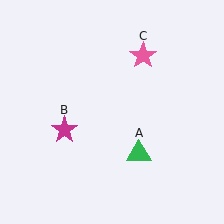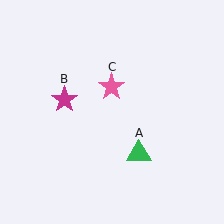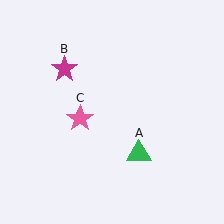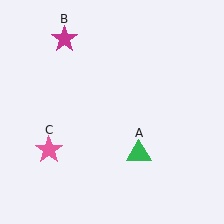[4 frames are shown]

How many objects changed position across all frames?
2 objects changed position: magenta star (object B), pink star (object C).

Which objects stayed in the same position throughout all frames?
Green triangle (object A) remained stationary.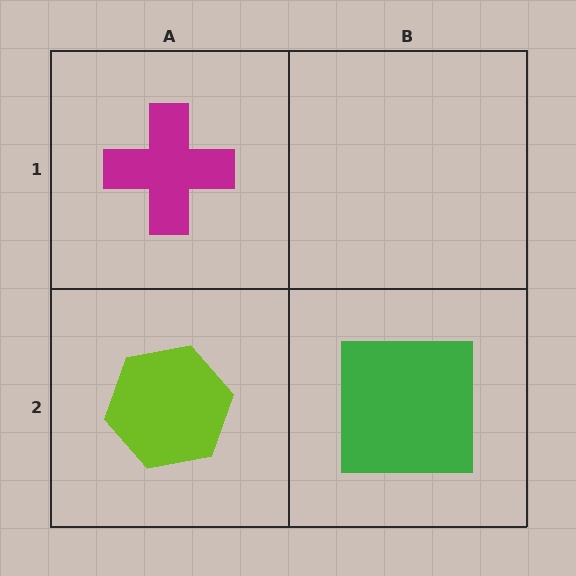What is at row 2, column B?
A green square.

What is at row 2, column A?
A lime hexagon.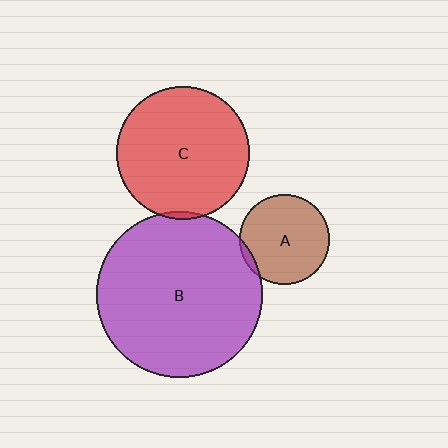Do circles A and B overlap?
Yes.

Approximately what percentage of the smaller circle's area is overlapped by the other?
Approximately 5%.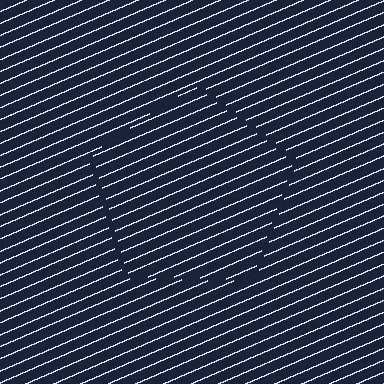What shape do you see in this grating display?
An illusory pentagon. The interior of the shape contains the same grating, shifted by half a period — the contour is defined by the phase discontinuity where line-ends from the inner and outer gratings abut.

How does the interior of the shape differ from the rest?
The interior of the shape contains the same grating, shifted by half a period — the contour is defined by the phase discontinuity where line-ends from the inner and outer gratings abut.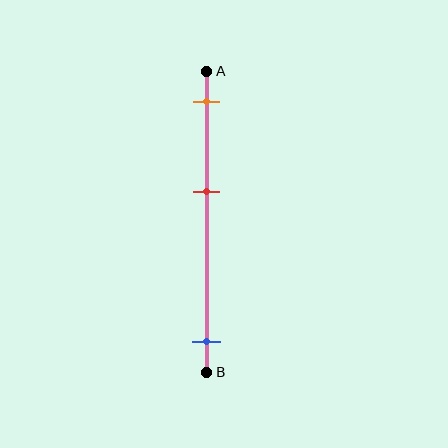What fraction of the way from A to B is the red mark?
The red mark is approximately 40% (0.4) of the way from A to B.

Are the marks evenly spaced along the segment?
No, the marks are not evenly spaced.